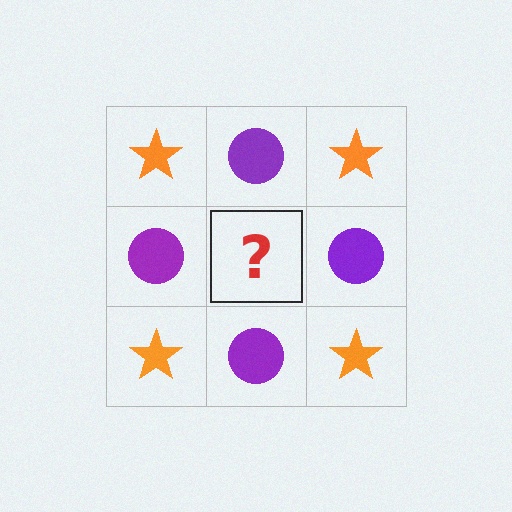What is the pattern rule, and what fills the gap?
The rule is that it alternates orange star and purple circle in a checkerboard pattern. The gap should be filled with an orange star.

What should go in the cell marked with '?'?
The missing cell should contain an orange star.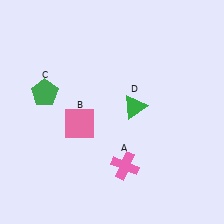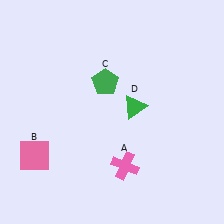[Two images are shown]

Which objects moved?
The objects that moved are: the pink square (B), the green pentagon (C).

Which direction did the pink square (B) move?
The pink square (B) moved left.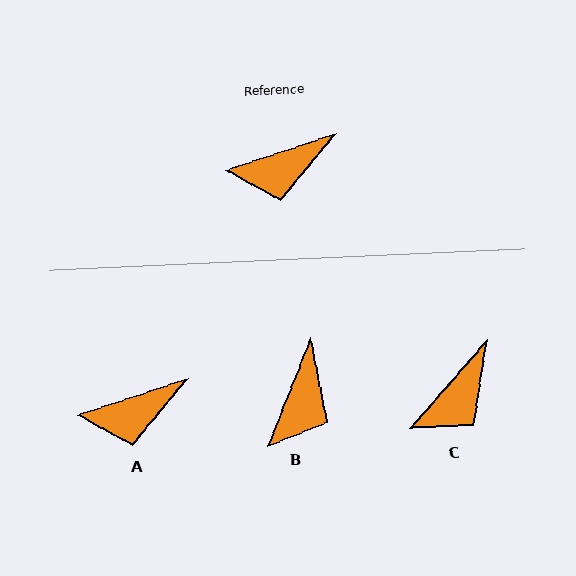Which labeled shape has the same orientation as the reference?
A.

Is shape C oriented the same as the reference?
No, it is off by about 31 degrees.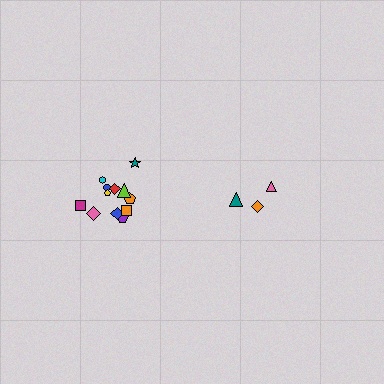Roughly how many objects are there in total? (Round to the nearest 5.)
Roughly 15 objects in total.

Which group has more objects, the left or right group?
The left group.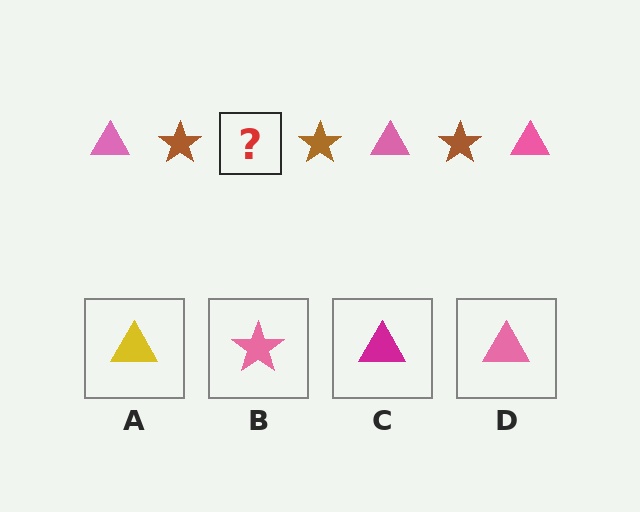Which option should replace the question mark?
Option D.